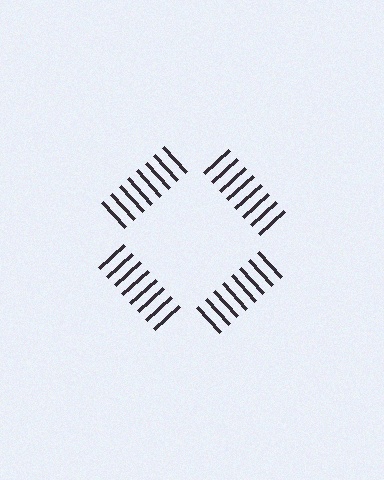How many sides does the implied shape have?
4 sides — the line-ends trace a square.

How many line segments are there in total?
32 — 8 along each of the 4 edges.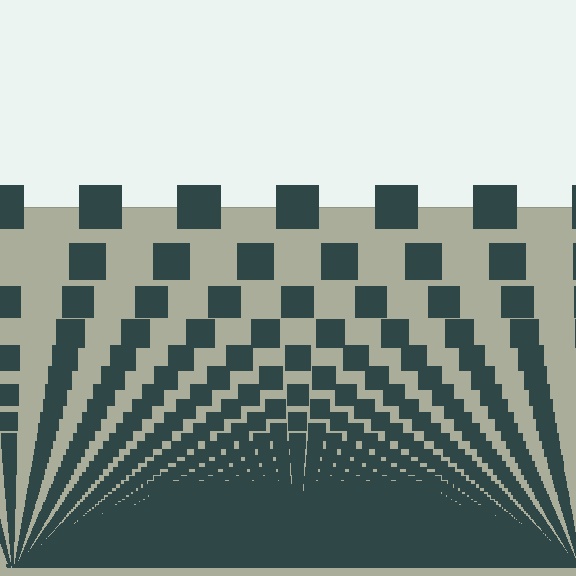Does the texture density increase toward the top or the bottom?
Density increases toward the bottom.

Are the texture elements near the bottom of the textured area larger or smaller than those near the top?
Smaller. The gradient is inverted — elements near the bottom are smaller and denser.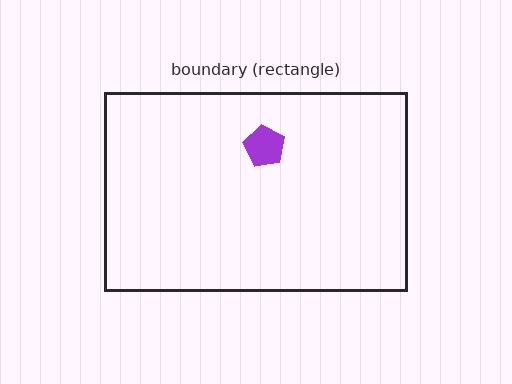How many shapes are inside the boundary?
1 inside, 0 outside.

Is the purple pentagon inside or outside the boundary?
Inside.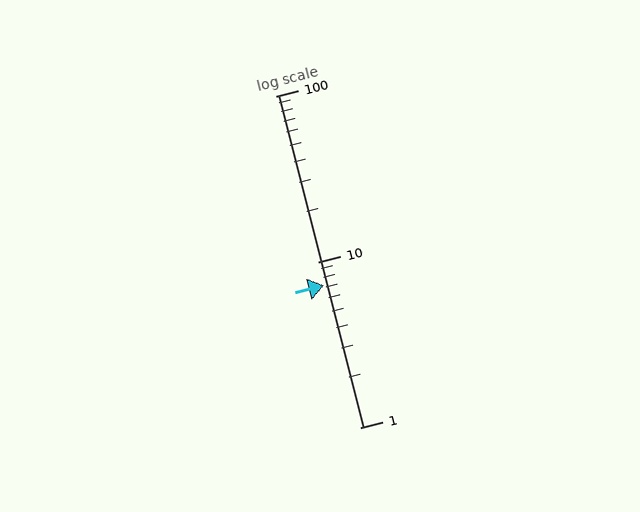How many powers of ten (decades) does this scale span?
The scale spans 2 decades, from 1 to 100.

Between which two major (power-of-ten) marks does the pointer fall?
The pointer is between 1 and 10.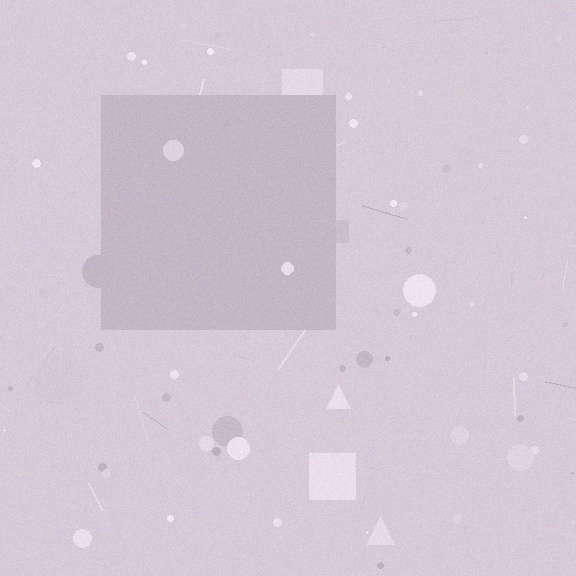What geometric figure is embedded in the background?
A square is embedded in the background.